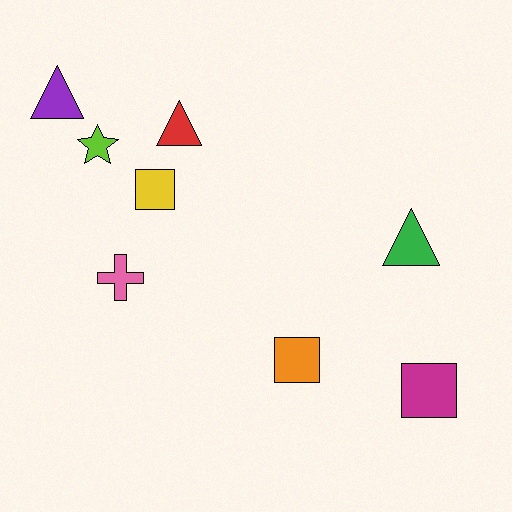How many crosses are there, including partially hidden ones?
There is 1 cross.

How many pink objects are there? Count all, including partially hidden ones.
There is 1 pink object.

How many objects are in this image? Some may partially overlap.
There are 8 objects.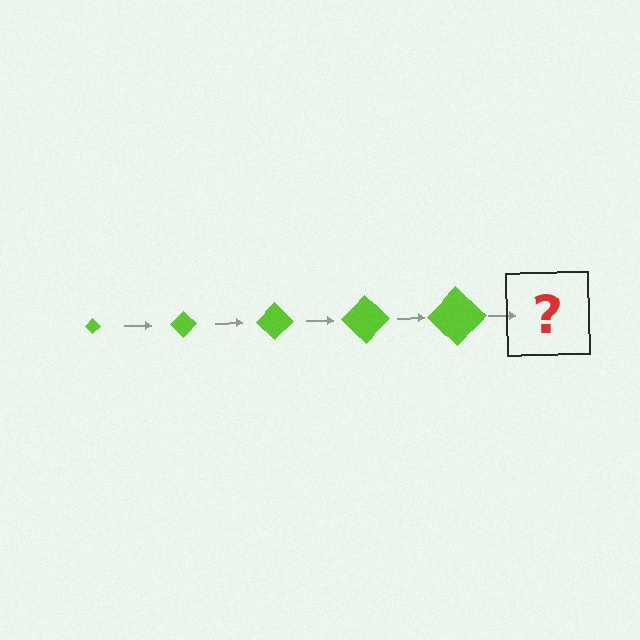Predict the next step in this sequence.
The next step is a lime diamond, larger than the previous one.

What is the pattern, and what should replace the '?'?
The pattern is that the diamond gets progressively larger each step. The '?' should be a lime diamond, larger than the previous one.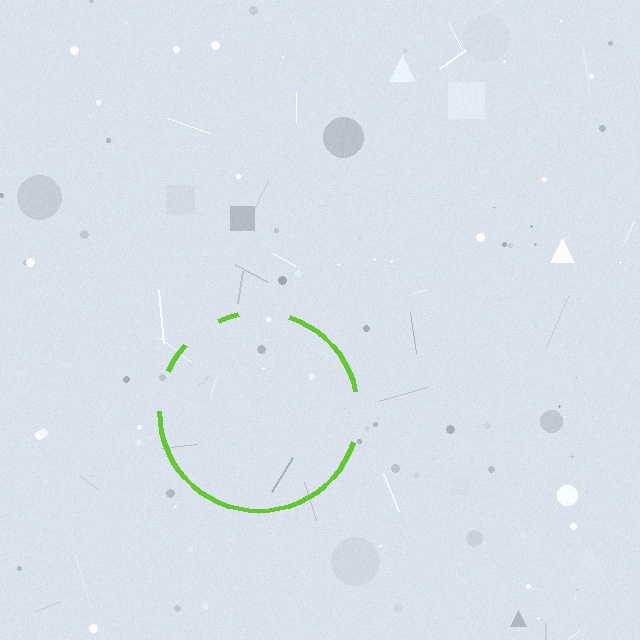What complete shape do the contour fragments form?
The contour fragments form a circle.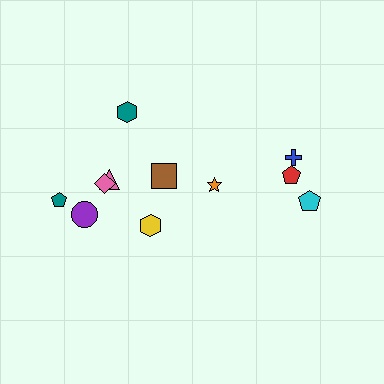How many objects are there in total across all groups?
There are 11 objects.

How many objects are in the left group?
There are 7 objects.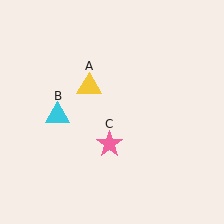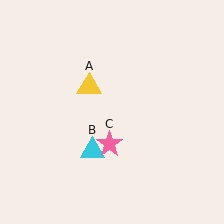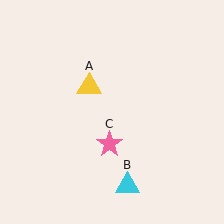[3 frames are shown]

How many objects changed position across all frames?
1 object changed position: cyan triangle (object B).